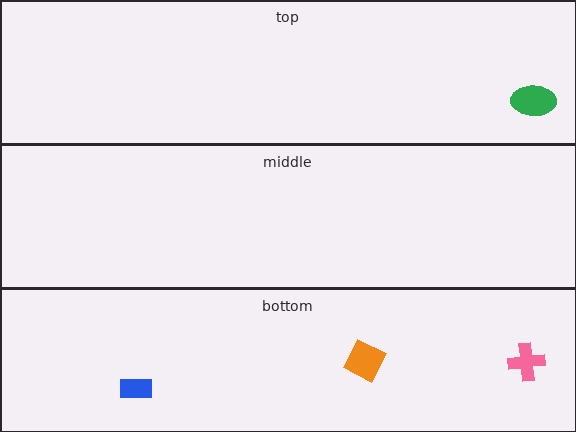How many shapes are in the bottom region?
3.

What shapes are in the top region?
The green ellipse.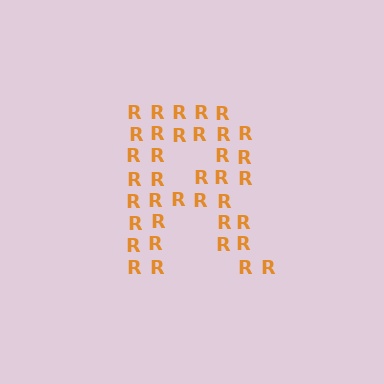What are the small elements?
The small elements are letter R's.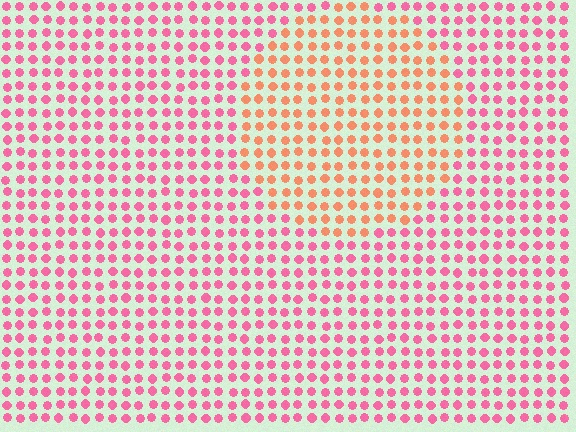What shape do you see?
I see a circle.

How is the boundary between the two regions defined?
The boundary is defined purely by a slight shift in hue (about 41 degrees). Spacing, size, and orientation are identical on both sides.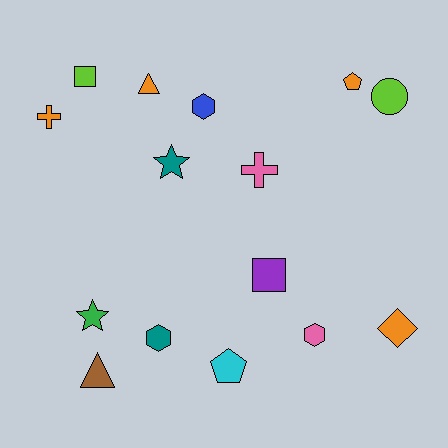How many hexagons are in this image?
There are 3 hexagons.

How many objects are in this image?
There are 15 objects.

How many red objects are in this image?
There are no red objects.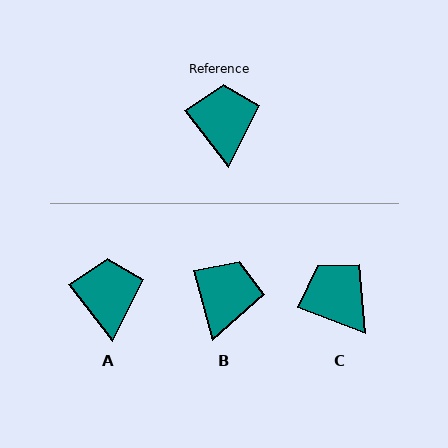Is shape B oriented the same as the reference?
No, it is off by about 22 degrees.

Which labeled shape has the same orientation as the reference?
A.